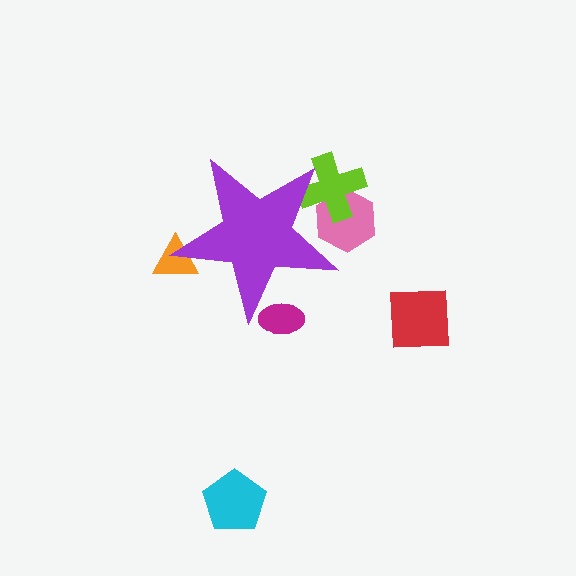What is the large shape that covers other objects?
A purple star.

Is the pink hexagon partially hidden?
Yes, the pink hexagon is partially hidden behind the purple star.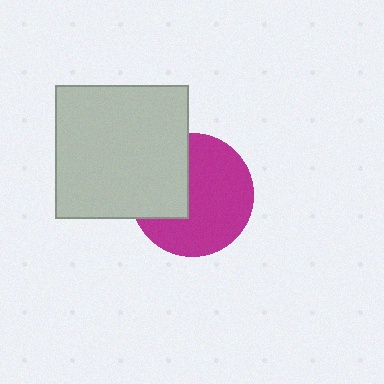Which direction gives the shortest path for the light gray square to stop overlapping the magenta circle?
Moving left gives the shortest separation.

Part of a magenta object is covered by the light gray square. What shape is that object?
It is a circle.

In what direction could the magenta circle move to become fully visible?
The magenta circle could move right. That would shift it out from behind the light gray square entirely.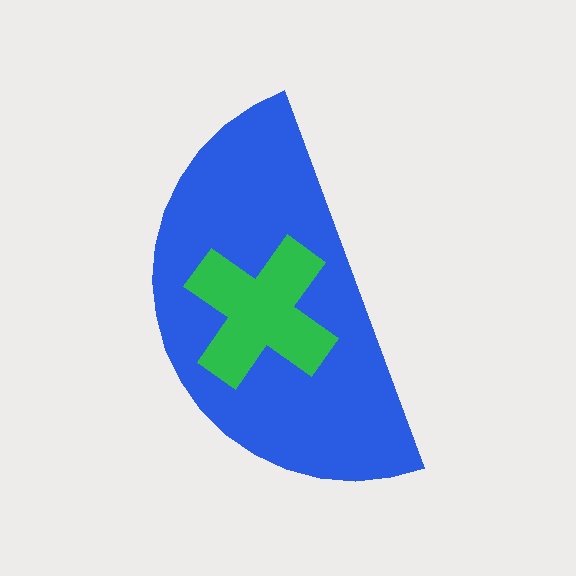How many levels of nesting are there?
2.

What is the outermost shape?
The blue semicircle.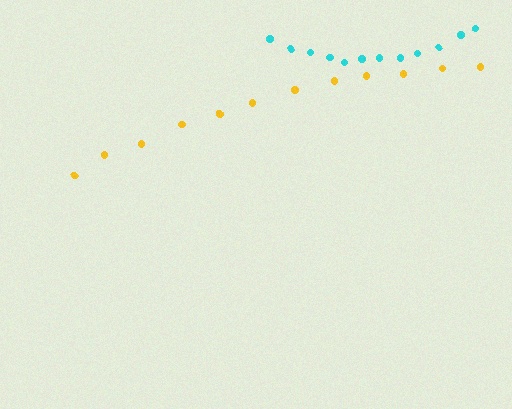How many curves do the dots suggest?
There are 2 distinct paths.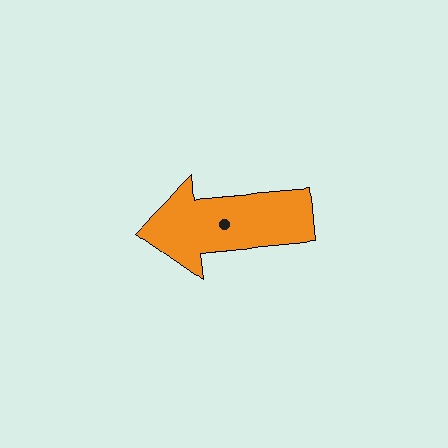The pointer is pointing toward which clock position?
Roughly 9 o'clock.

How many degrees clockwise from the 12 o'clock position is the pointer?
Approximately 265 degrees.